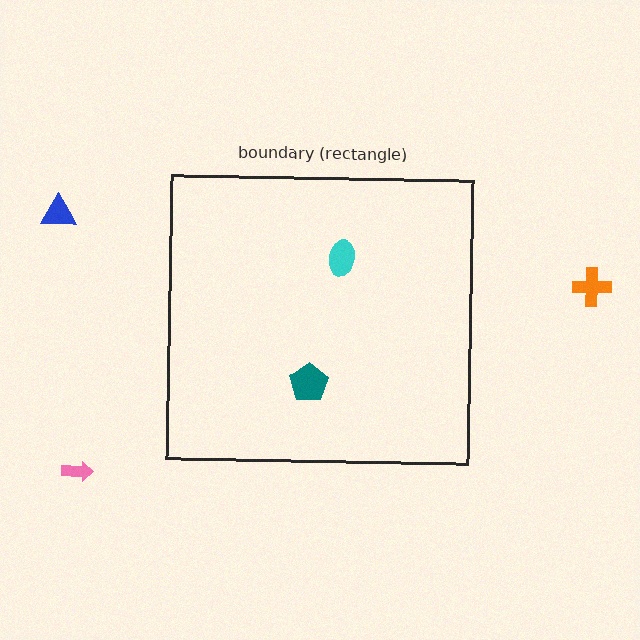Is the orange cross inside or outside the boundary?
Outside.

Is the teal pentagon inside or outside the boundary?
Inside.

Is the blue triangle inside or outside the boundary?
Outside.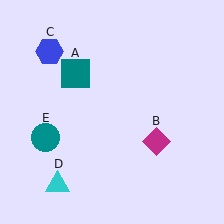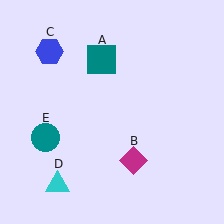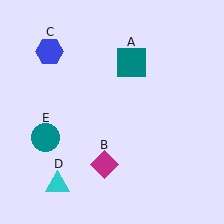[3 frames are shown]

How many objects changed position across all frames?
2 objects changed position: teal square (object A), magenta diamond (object B).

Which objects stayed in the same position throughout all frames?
Blue hexagon (object C) and cyan triangle (object D) and teal circle (object E) remained stationary.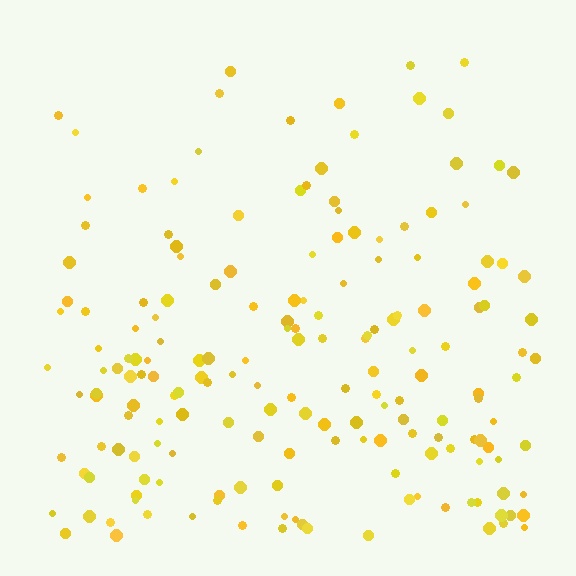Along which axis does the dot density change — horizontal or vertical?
Vertical.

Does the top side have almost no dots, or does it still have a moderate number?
Still a moderate number, just noticeably fewer than the bottom.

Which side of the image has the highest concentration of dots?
The bottom.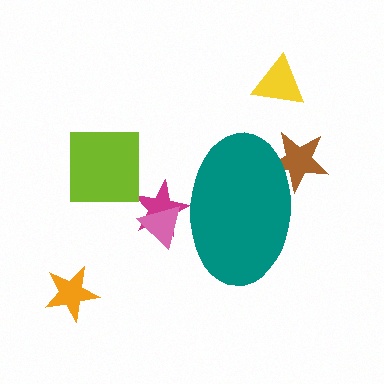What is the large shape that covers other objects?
A teal ellipse.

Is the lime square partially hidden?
No, the lime square is fully visible.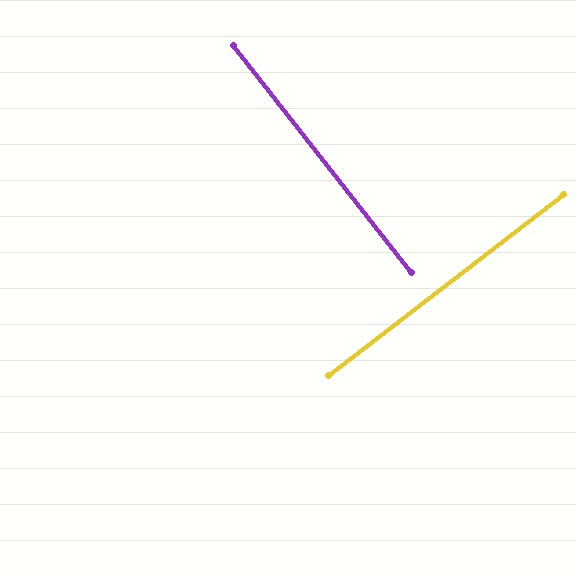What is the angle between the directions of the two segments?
Approximately 89 degrees.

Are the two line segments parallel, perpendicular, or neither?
Perpendicular — they meet at approximately 89°.